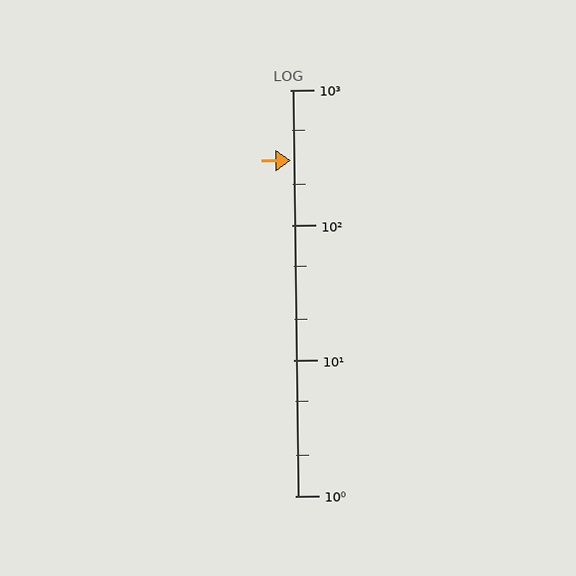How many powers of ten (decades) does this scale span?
The scale spans 3 decades, from 1 to 1000.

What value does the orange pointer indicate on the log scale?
The pointer indicates approximately 300.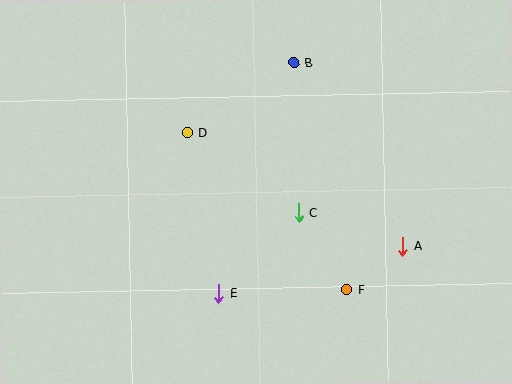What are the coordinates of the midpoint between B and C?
The midpoint between B and C is at (296, 138).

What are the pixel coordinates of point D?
Point D is at (187, 133).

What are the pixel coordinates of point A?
Point A is at (403, 246).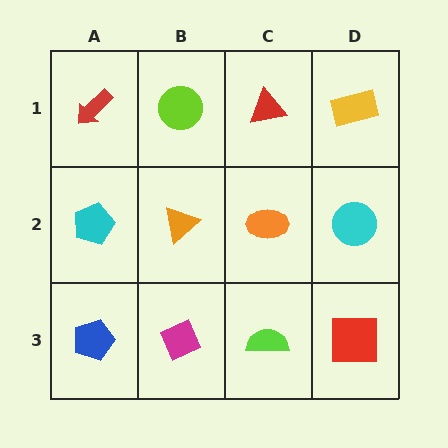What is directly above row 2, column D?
A yellow rectangle.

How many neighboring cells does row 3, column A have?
2.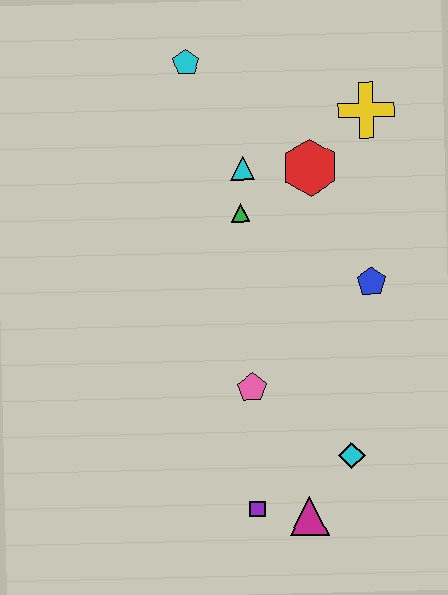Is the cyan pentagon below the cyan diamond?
No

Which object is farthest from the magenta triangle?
The cyan pentagon is farthest from the magenta triangle.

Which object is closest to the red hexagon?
The cyan triangle is closest to the red hexagon.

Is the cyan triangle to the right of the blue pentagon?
No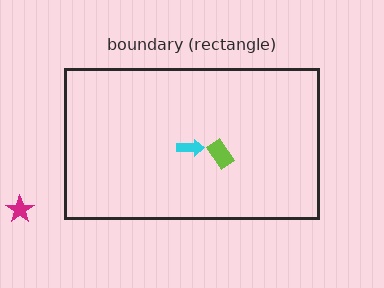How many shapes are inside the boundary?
2 inside, 1 outside.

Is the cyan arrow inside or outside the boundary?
Inside.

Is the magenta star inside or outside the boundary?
Outside.